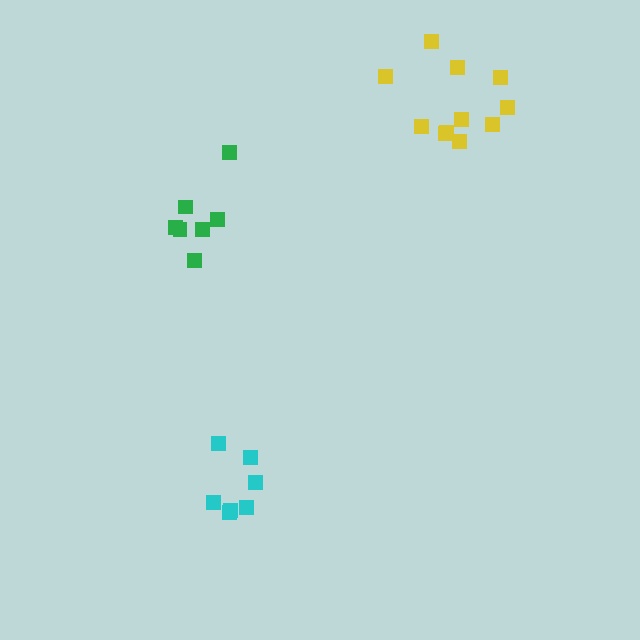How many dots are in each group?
Group 1: 11 dots, Group 2: 7 dots, Group 3: 7 dots (25 total).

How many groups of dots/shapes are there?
There are 3 groups.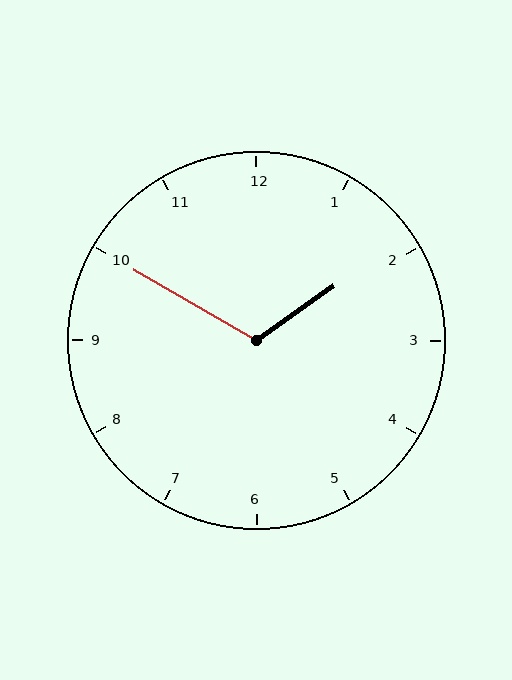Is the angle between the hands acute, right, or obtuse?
It is obtuse.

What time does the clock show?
1:50.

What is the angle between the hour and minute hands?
Approximately 115 degrees.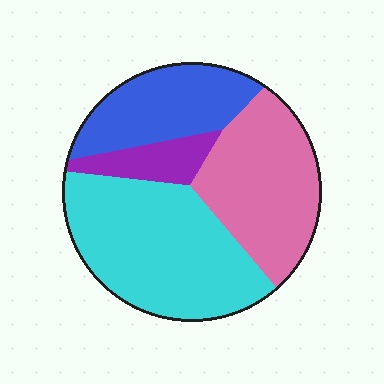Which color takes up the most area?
Cyan, at roughly 40%.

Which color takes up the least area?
Purple, at roughly 10%.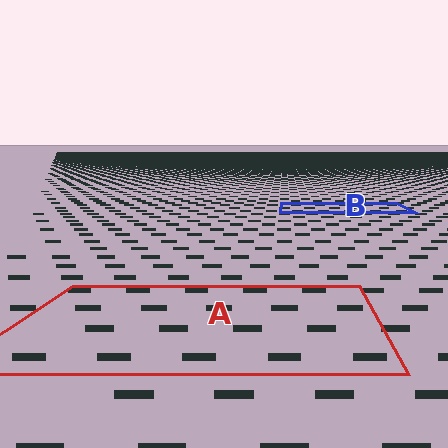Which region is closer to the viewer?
Region A is closer. The texture elements there are larger and more spread out.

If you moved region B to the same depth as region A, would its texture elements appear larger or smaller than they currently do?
They would appear larger. At a closer depth, the same texture elements are projected at a bigger on-screen size.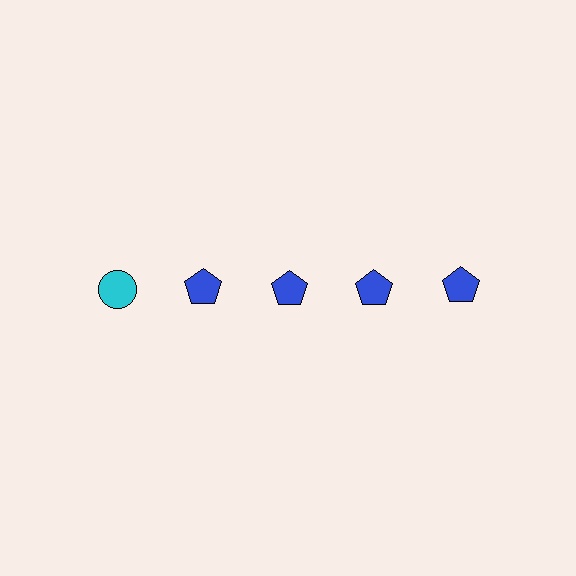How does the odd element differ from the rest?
It differs in both color (cyan instead of blue) and shape (circle instead of pentagon).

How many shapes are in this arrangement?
There are 5 shapes arranged in a grid pattern.